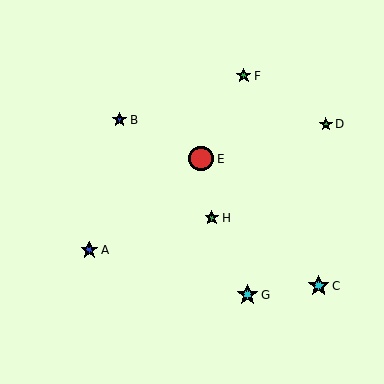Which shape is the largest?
The red circle (labeled E) is the largest.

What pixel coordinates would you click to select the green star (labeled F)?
Click at (244, 76) to select the green star F.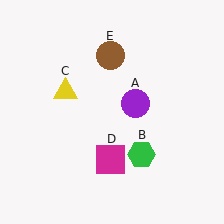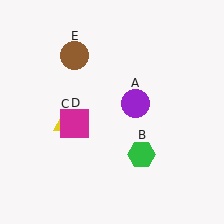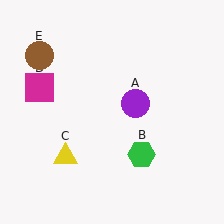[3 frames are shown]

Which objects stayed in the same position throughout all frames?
Purple circle (object A) and green hexagon (object B) remained stationary.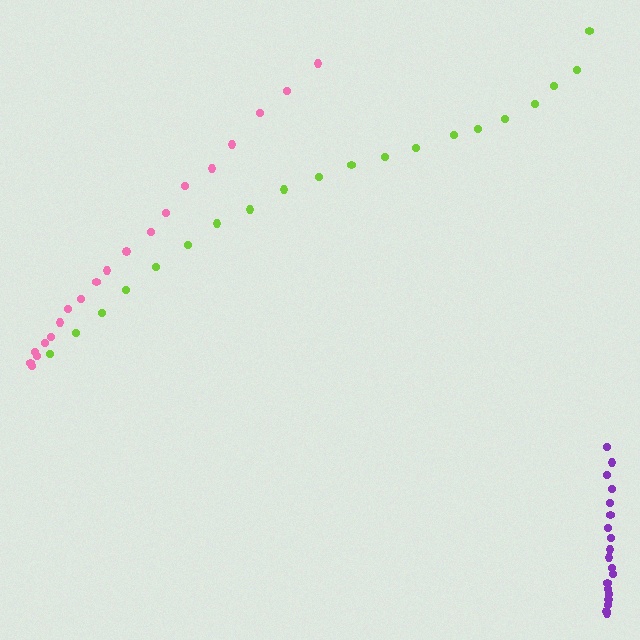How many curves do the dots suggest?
There are 3 distinct paths.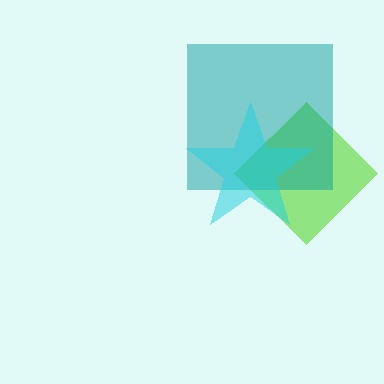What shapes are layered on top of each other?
The layered shapes are: a lime diamond, a teal square, a cyan star.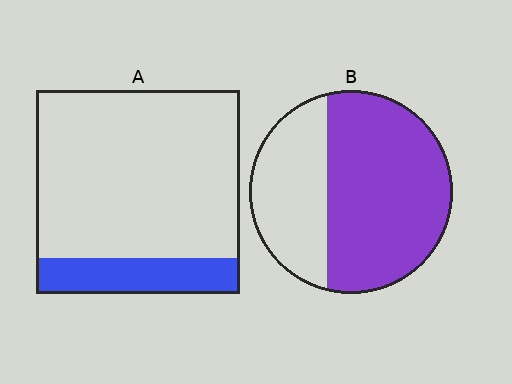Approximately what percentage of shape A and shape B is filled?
A is approximately 20% and B is approximately 65%.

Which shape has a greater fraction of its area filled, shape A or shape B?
Shape B.